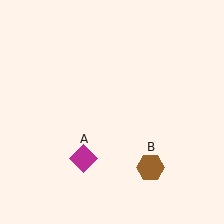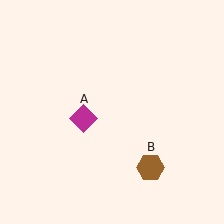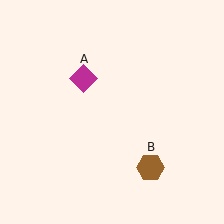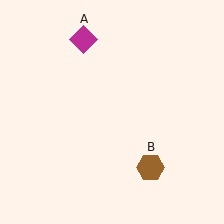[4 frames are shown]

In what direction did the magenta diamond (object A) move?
The magenta diamond (object A) moved up.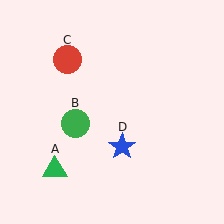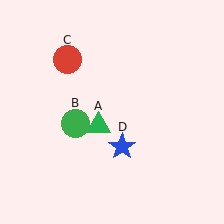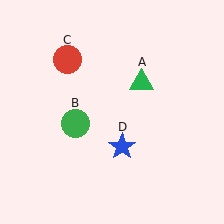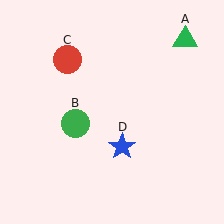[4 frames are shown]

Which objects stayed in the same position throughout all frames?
Green circle (object B) and red circle (object C) and blue star (object D) remained stationary.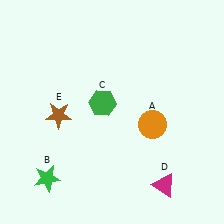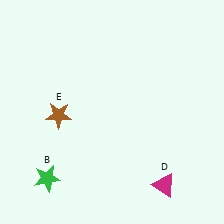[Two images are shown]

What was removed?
The green hexagon (C), the orange circle (A) were removed in Image 2.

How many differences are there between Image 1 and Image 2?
There are 2 differences between the two images.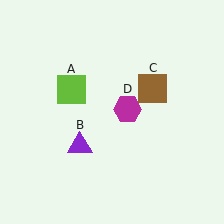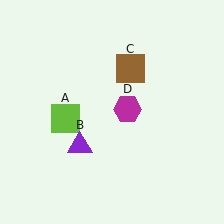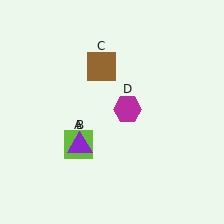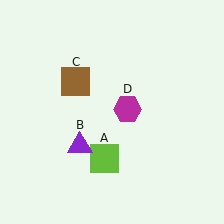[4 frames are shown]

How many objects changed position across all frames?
2 objects changed position: lime square (object A), brown square (object C).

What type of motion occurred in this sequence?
The lime square (object A), brown square (object C) rotated counterclockwise around the center of the scene.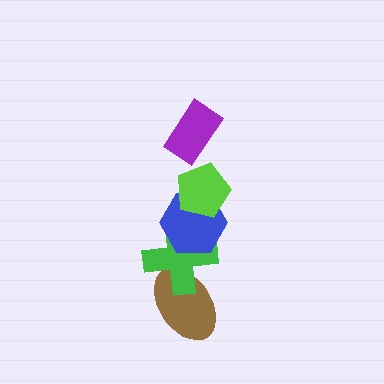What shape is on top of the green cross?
The blue hexagon is on top of the green cross.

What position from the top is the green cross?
The green cross is 4th from the top.